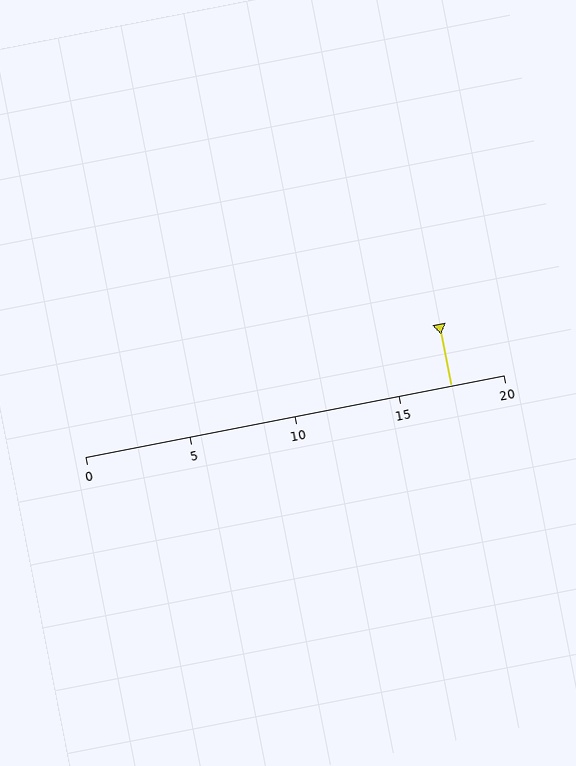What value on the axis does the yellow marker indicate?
The marker indicates approximately 17.5.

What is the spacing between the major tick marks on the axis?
The major ticks are spaced 5 apart.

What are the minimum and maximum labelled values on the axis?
The axis runs from 0 to 20.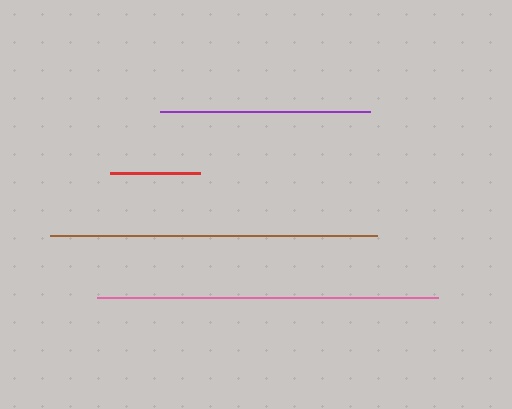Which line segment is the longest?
The pink line is the longest at approximately 341 pixels.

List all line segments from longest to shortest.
From longest to shortest: pink, brown, purple, red.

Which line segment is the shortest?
The red line is the shortest at approximately 90 pixels.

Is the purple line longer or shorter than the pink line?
The pink line is longer than the purple line.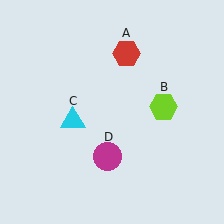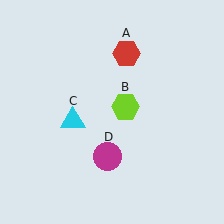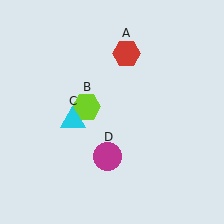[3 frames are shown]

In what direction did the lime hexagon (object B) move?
The lime hexagon (object B) moved left.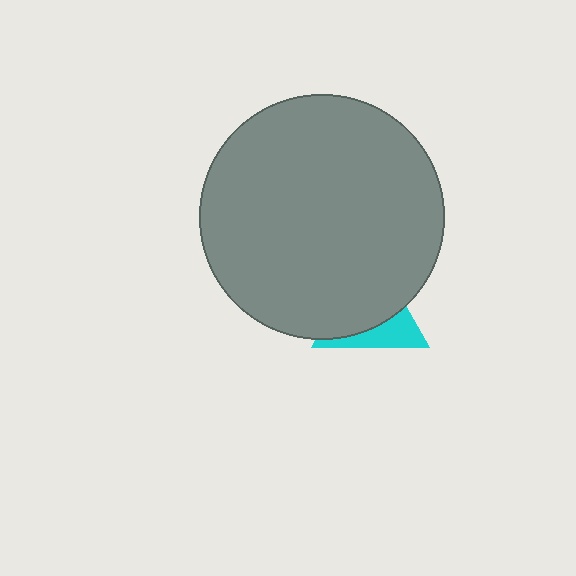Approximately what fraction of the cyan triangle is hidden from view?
Roughly 66% of the cyan triangle is hidden behind the gray circle.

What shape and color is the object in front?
The object in front is a gray circle.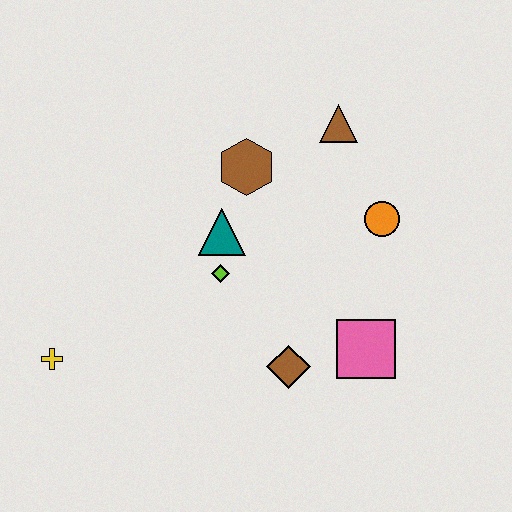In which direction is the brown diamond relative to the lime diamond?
The brown diamond is below the lime diamond.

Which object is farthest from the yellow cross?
The brown triangle is farthest from the yellow cross.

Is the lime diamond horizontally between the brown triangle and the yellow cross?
Yes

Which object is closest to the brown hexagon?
The teal triangle is closest to the brown hexagon.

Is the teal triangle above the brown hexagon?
No